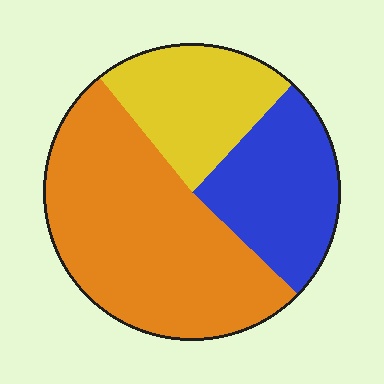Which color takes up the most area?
Orange, at roughly 50%.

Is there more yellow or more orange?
Orange.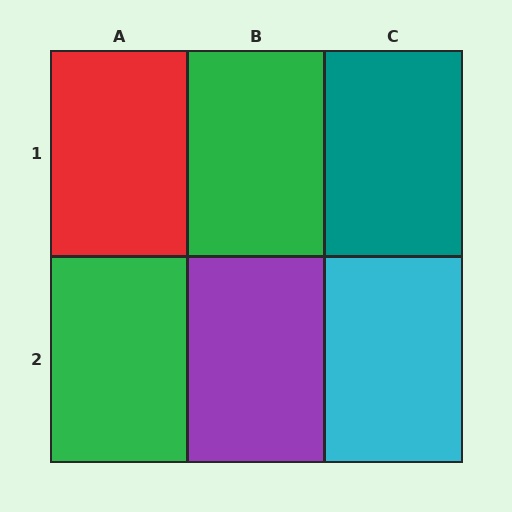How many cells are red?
1 cell is red.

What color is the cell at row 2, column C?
Cyan.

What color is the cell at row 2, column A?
Green.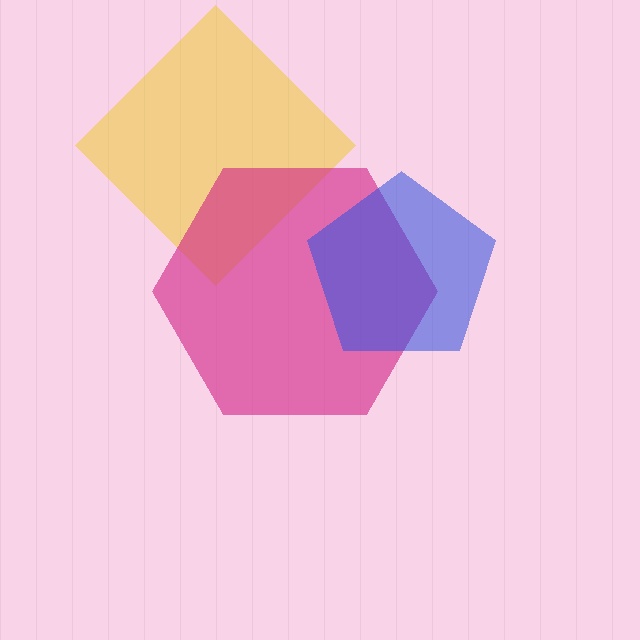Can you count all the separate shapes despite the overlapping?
Yes, there are 3 separate shapes.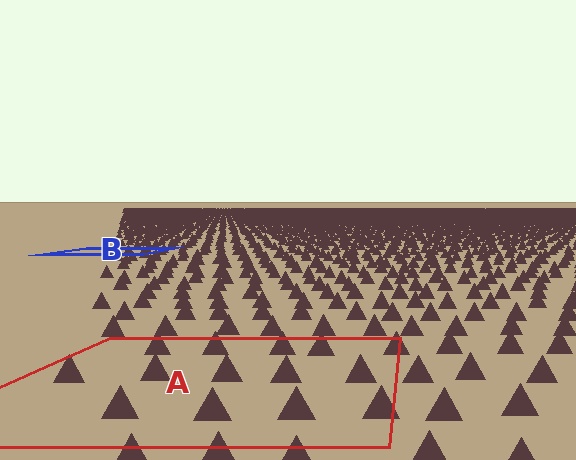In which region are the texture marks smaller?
The texture marks are smaller in region B, because it is farther away.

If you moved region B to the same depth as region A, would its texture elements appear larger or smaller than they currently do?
They would appear larger. At a closer depth, the same texture elements are projected at a bigger on-screen size.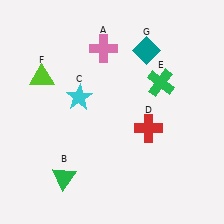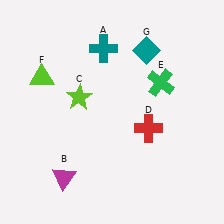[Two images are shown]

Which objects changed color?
A changed from pink to teal. B changed from green to magenta. C changed from cyan to lime.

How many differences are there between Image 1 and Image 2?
There are 3 differences between the two images.